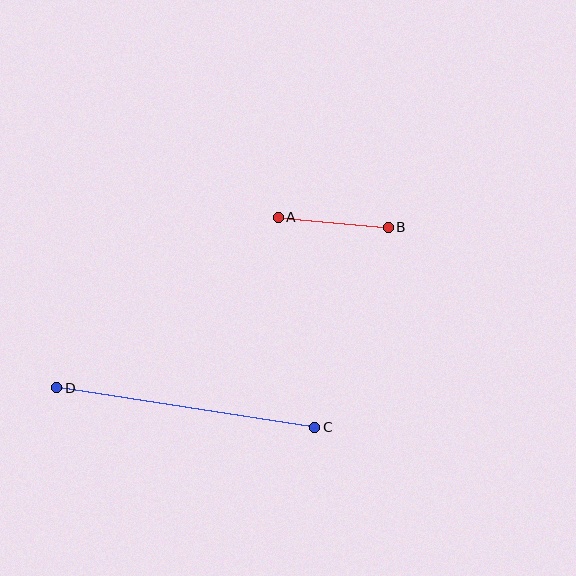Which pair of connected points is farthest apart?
Points C and D are farthest apart.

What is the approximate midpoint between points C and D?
The midpoint is at approximately (186, 408) pixels.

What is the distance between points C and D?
The distance is approximately 261 pixels.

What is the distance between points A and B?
The distance is approximately 110 pixels.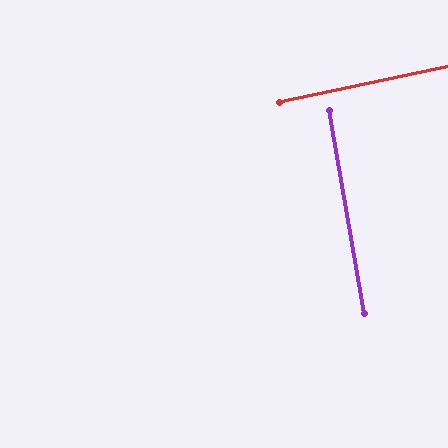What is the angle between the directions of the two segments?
Approximately 88 degrees.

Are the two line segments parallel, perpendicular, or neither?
Perpendicular — they meet at approximately 88°.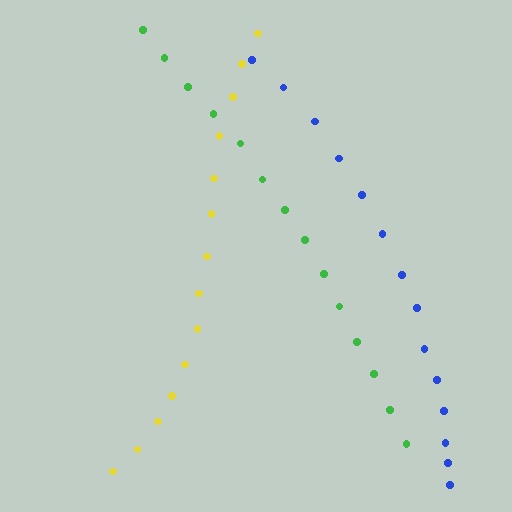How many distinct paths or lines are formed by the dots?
There are 3 distinct paths.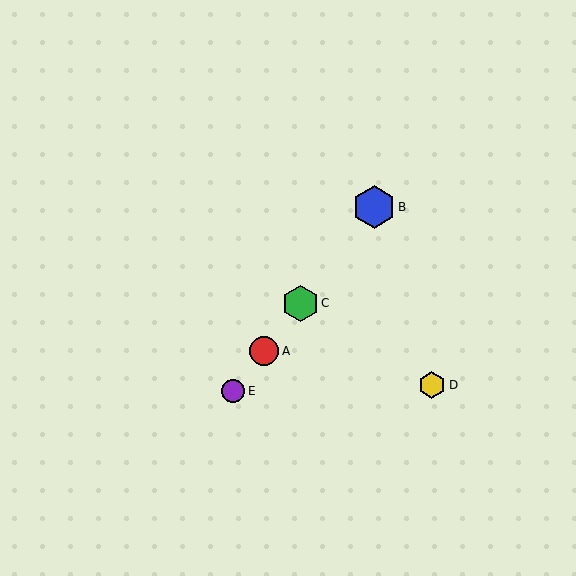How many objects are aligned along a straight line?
4 objects (A, B, C, E) are aligned along a straight line.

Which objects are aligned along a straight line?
Objects A, B, C, E are aligned along a straight line.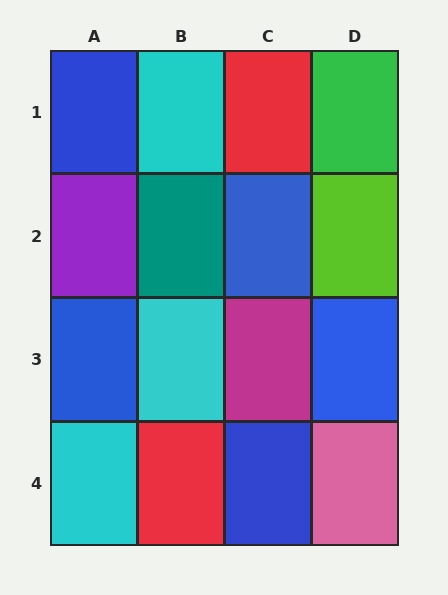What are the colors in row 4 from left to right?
Cyan, red, blue, pink.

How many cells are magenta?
1 cell is magenta.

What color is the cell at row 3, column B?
Cyan.